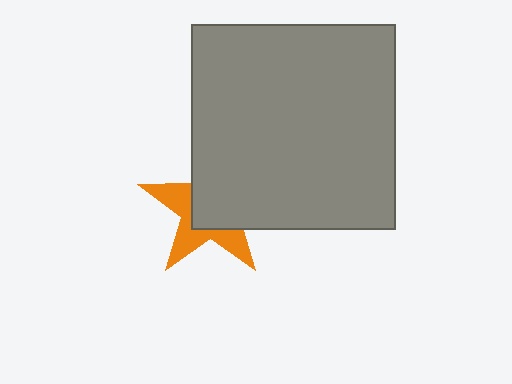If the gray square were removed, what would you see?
You would see the complete orange star.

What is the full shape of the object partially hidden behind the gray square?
The partially hidden object is an orange star.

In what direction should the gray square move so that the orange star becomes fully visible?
The gray square should move toward the upper-right. That is the shortest direction to clear the overlap and leave the orange star fully visible.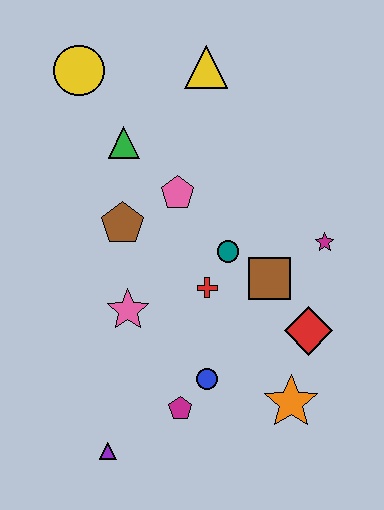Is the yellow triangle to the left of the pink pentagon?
No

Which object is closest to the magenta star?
The brown square is closest to the magenta star.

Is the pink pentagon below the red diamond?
No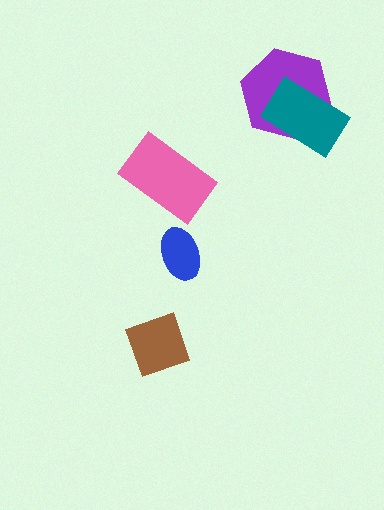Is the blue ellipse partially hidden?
No, no other shape covers it.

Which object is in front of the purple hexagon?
The teal rectangle is in front of the purple hexagon.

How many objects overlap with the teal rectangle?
1 object overlaps with the teal rectangle.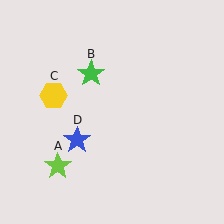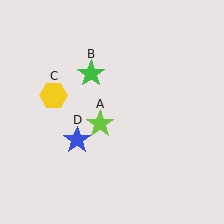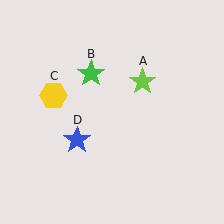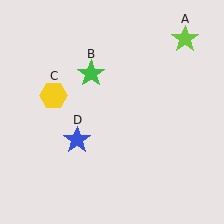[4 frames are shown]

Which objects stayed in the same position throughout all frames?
Green star (object B) and yellow hexagon (object C) and blue star (object D) remained stationary.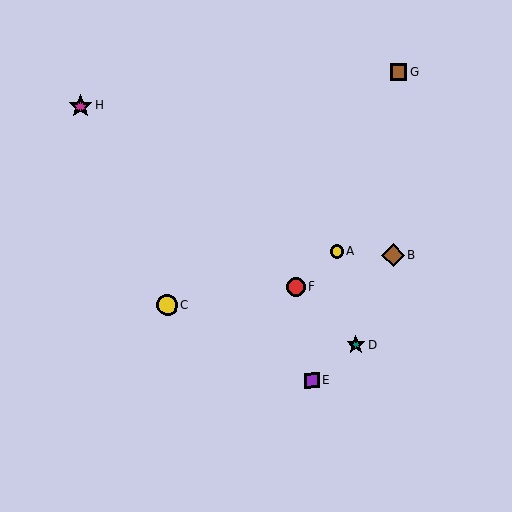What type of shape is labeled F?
Shape F is a red circle.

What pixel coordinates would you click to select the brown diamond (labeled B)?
Click at (393, 255) to select the brown diamond B.